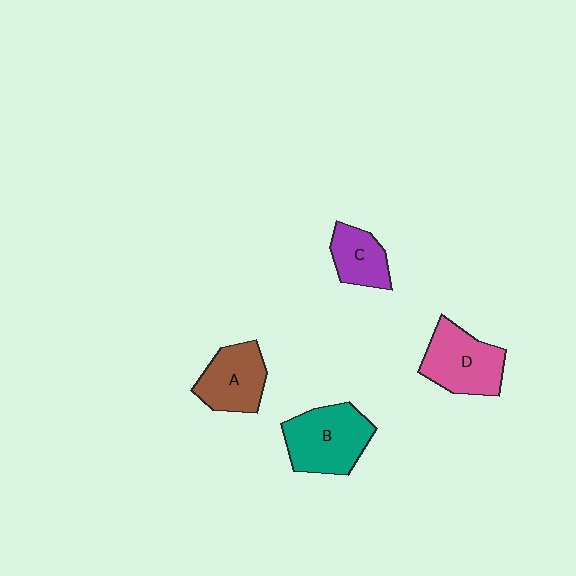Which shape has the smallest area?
Shape C (purple).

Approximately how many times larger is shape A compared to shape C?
Approximately 1.3 times.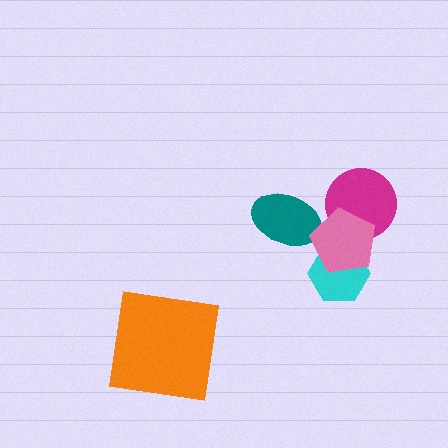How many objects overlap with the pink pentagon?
3 objects overlap with the pink pentagon.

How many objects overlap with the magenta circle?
1 object overlaps with the magenta circle.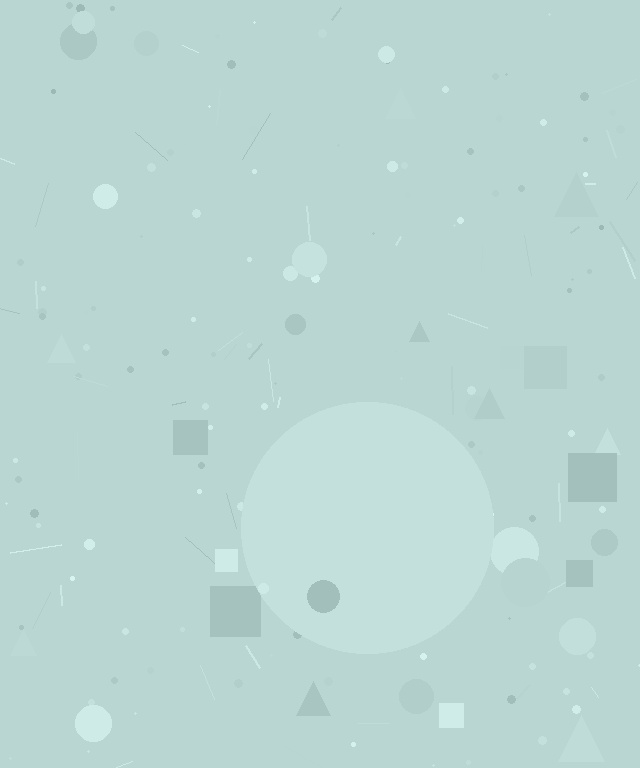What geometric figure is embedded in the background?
A circle is embedded in the background.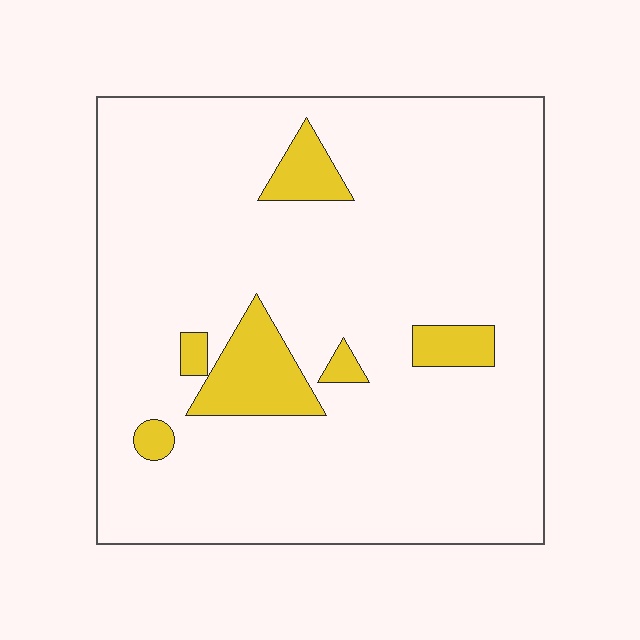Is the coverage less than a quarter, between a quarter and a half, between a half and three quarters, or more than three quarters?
Less than a quarter.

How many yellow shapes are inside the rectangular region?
6.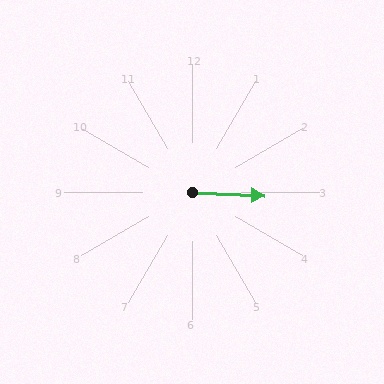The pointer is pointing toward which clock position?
Roughly 3 o'clock.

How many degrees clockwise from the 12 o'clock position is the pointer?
Approximately 93 degrees.